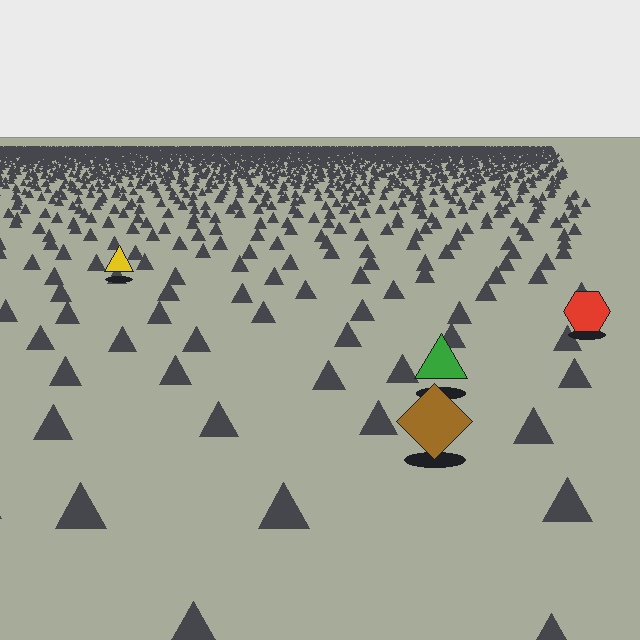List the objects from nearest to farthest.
From nearest to farthest: the brown diamond, the green triangle, the red hexagon, the yellow triangle.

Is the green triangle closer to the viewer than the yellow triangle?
Yes. The green triangle is closer — you can tell from the texture gradient: the ground texture is coarser near it.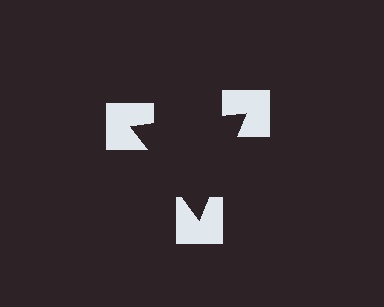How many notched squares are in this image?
There are 3 — one at each vertex of the illusory triangle.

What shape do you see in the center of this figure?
An illusory triangle — its edges are inferred from the aligned wedge cuts in the notched squares, not physically drawn.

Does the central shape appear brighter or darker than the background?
It typically appears slightly darker than the background, even though no actual brightness change is drawn.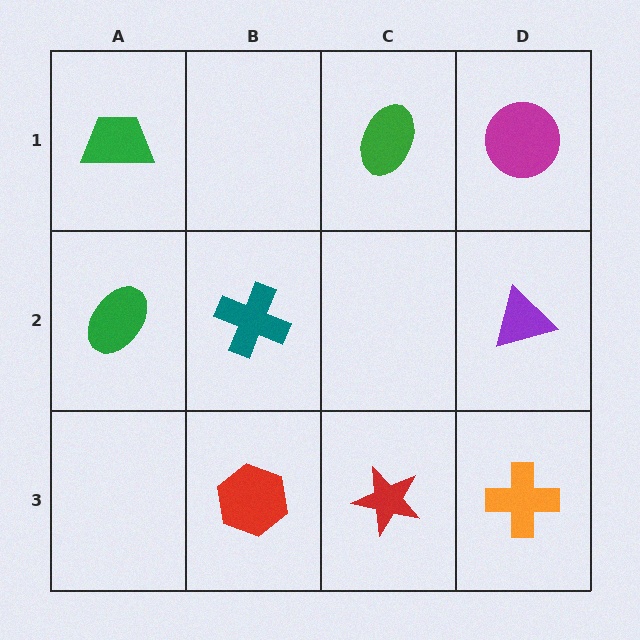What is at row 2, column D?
A purple triangle.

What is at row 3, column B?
A red hexagon.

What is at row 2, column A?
A green ellipse.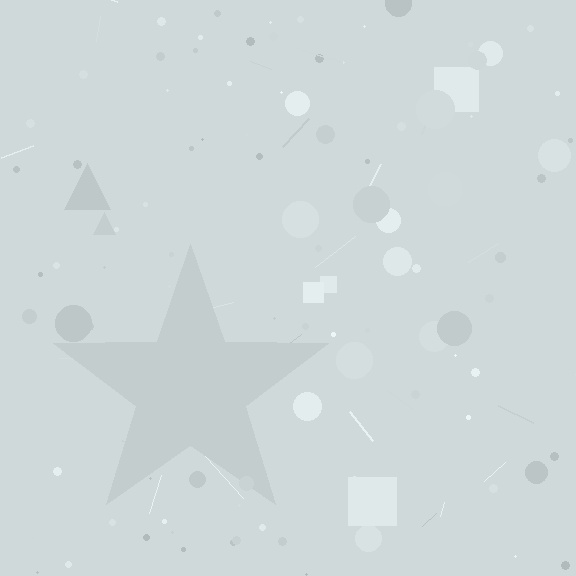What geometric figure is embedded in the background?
A star is embedded in the background.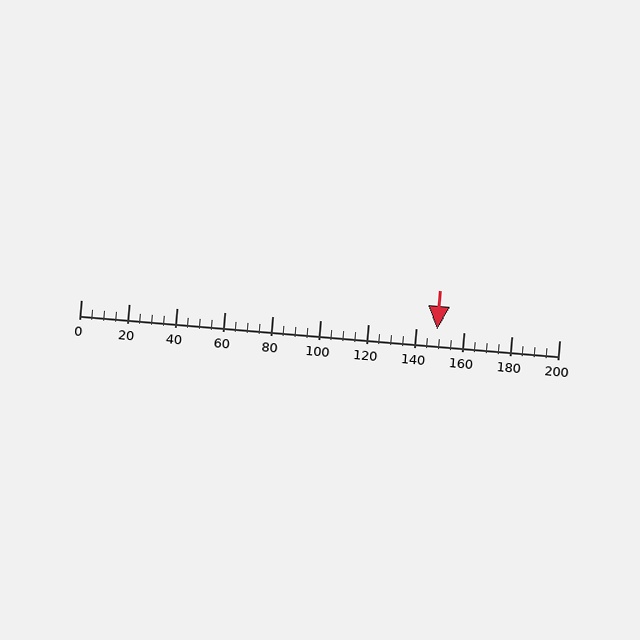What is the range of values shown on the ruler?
The ruler shows values from 0 to 200.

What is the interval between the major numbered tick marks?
The major tick marks are spaced 20 units apart.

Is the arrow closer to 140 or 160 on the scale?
The arrow is closer to 140.